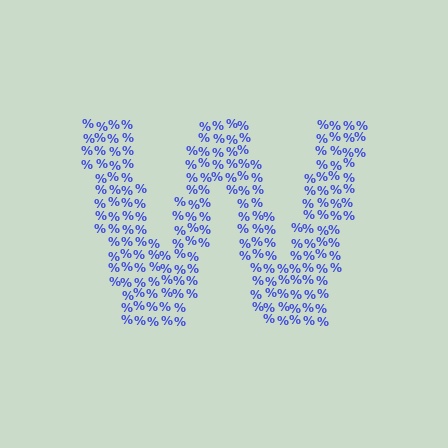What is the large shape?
The large shape is the letter W.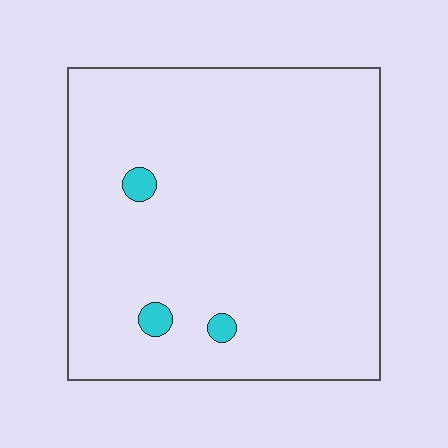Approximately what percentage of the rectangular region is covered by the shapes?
Approximately 5%.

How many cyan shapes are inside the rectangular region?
3.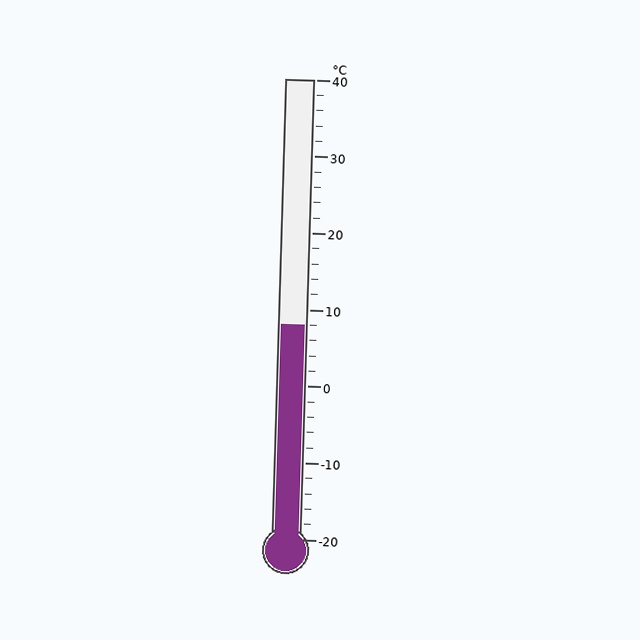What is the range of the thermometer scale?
The thermometer scale ranges from -20°C to 40°C.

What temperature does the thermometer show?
The thermometer shows approximately 8°C.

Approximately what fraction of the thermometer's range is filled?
The thermometer is filled to approximately 45% of its range.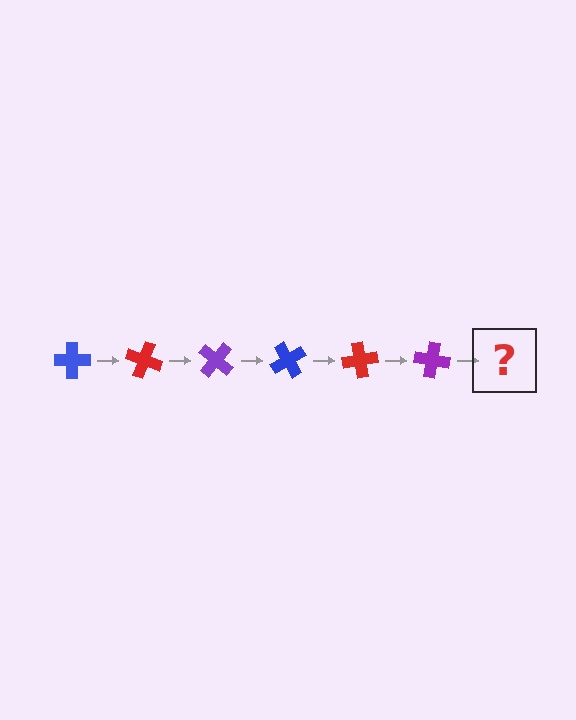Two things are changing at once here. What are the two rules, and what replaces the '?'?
The two rules are that it rotates 20 degrees each step and the color cycles through blue, red, and purple. The '?' should be a blue cross, rotated 120 degrees from the start.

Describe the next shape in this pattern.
It should be a blue cross, rotated 120 degrees from the start.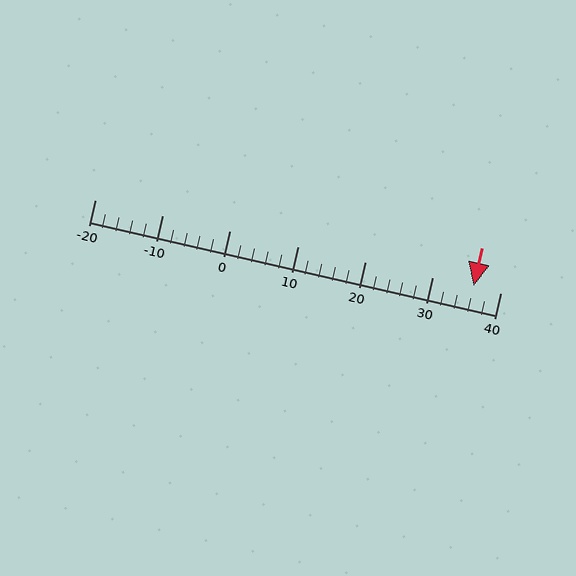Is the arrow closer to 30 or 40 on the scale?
The arrow is closer to 40.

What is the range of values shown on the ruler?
The ruler shows values from -20 to 40.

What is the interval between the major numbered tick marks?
The major tick marks are spaced 10 units apart.